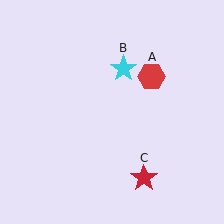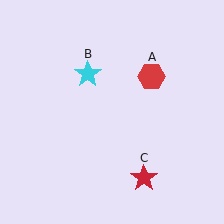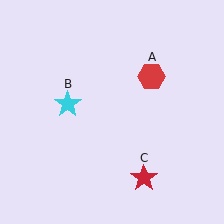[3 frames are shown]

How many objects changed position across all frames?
1 object changed position: cyan star (object B).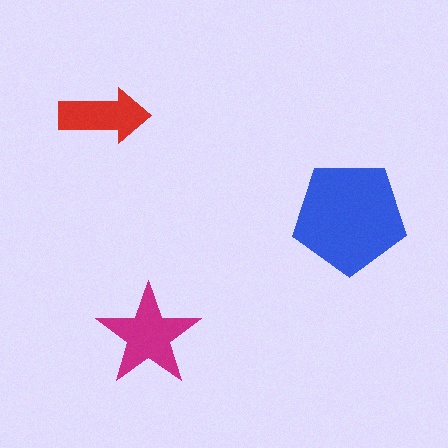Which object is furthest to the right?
The blue pentagon is rightmost.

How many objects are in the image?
There are 3 objects in the image.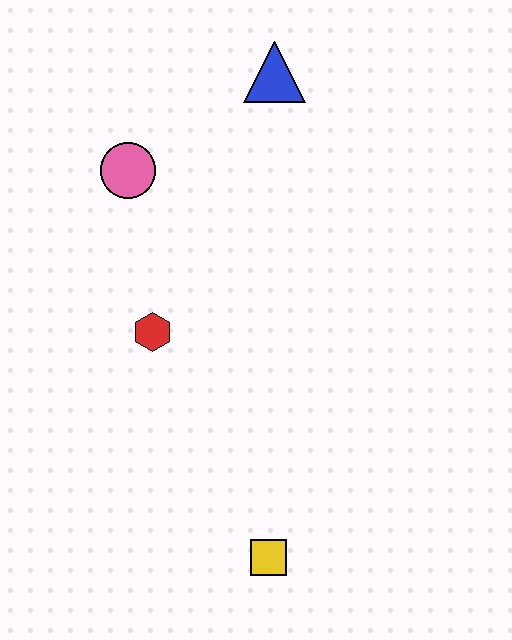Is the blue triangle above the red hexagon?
Yes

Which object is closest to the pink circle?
The red hexagon is closest to the pink circle.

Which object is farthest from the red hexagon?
The blue triangle is farthest from the red hexagon.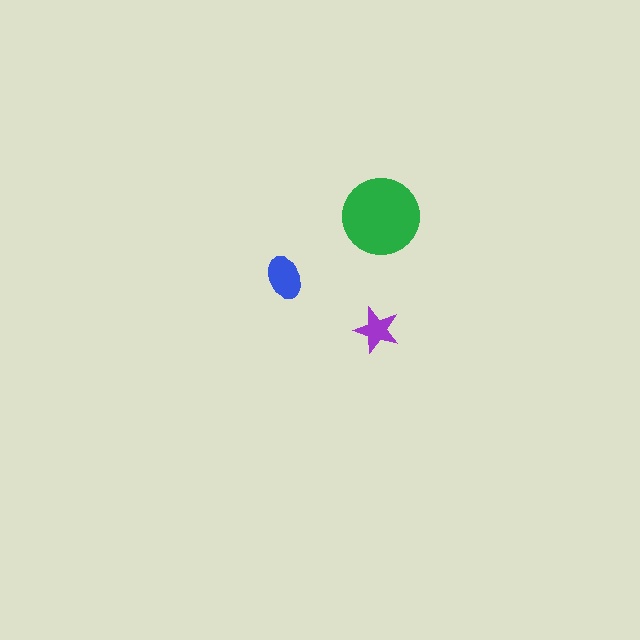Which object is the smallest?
The purple star.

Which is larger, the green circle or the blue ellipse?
The green circle.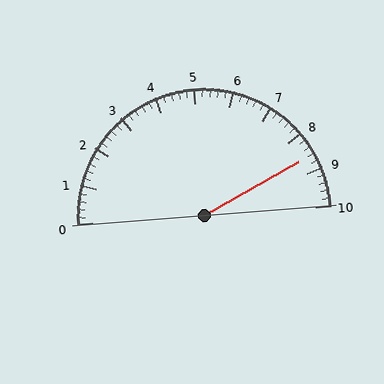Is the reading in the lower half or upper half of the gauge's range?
The reading is in the upper half of the range (0 to 10).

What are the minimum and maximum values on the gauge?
The gauge ranges from 0 to 10.